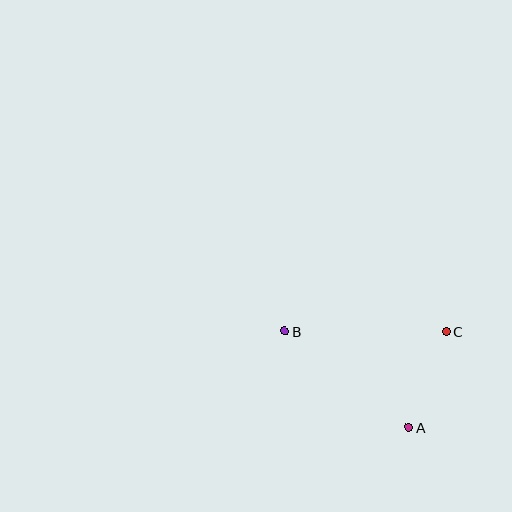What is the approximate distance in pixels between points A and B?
The distance between A and B is approximately 157 pixels.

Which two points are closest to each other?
Points A and C are closest to each other.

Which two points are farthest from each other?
Points B and C are farthest from each other.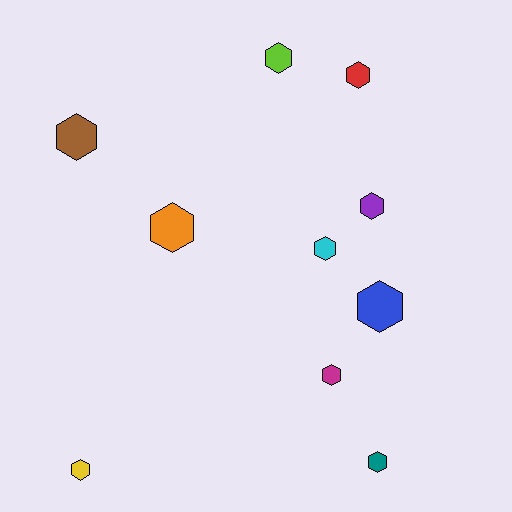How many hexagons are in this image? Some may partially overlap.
There are 10 hexagons.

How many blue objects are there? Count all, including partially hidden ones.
There is 1 blue object.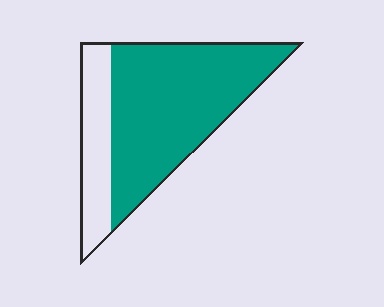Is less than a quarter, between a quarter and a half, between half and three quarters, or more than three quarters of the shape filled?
Between half and three quarters.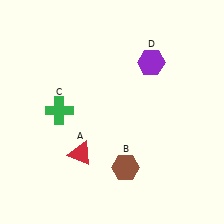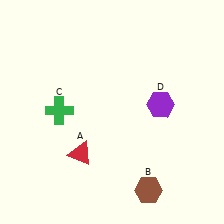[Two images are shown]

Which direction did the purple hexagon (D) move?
The purple hexagon (D) moved down.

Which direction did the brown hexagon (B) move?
The brown hexagon (B) moved right.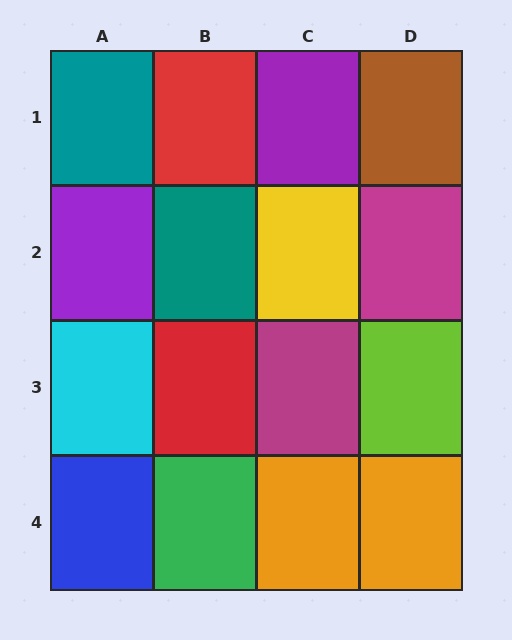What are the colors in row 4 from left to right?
Blue, green, orange, orange.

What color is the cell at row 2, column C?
Yellow.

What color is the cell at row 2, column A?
Purple.